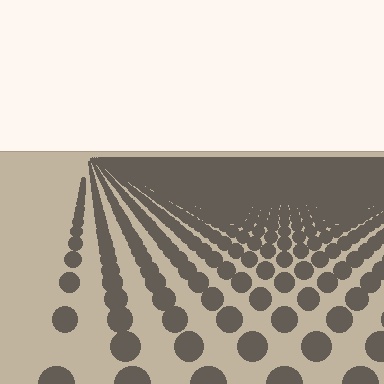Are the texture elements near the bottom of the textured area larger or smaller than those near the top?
Larger. Near the bottom, elements are closer to the viewer and appear at a bigger on-screen size.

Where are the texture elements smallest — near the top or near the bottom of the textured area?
Near the top.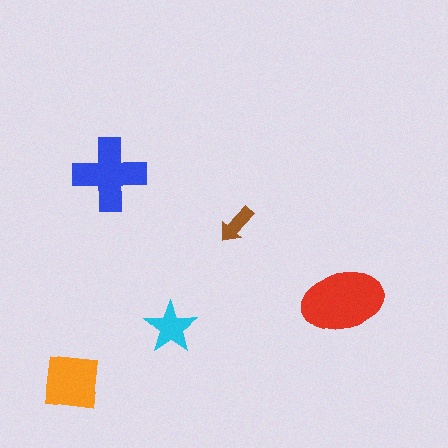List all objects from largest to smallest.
The red ellipse, the blue cross, the orange square, the cyan star, the brown arrow.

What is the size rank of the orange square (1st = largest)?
3rd.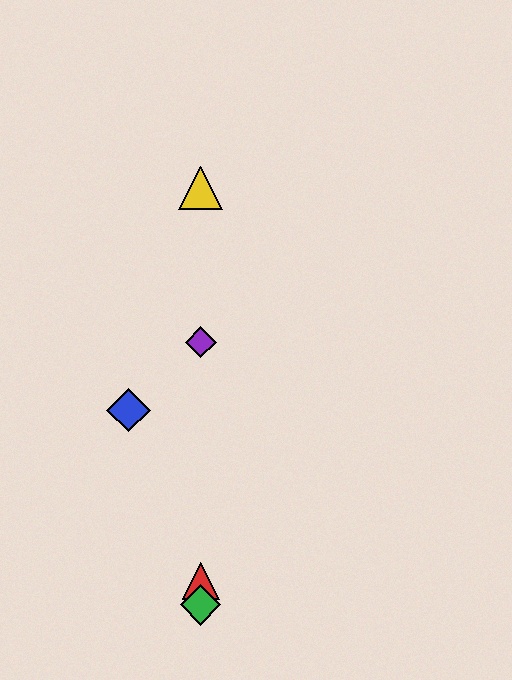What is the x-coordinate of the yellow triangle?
The yellow triangle is at x≈201.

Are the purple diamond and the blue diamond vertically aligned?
No, the purple diamond is at x≈201 and the blue diamond is at x≈128.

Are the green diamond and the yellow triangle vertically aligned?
Yes, both are at x≈201.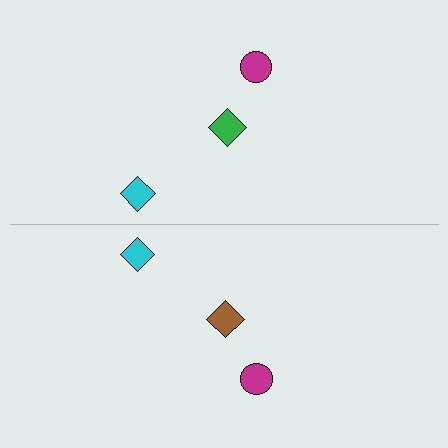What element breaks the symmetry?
The brown diamond on the bottom side breaks the symmetry — its mirror counterpart is green.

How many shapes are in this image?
There are 6 shapes in this image.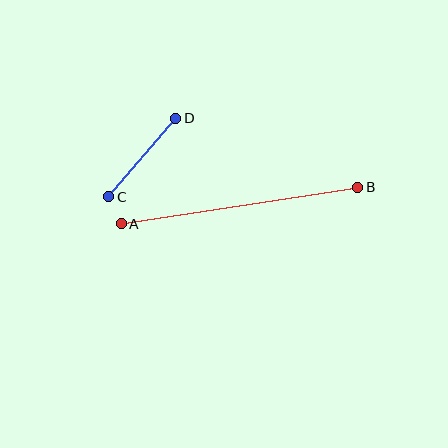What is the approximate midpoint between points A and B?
The midpoint is at approximately (239, 206) pixels.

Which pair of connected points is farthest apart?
Points A and B are farthest apart.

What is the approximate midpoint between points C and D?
The midpoint is at approximately (142, 158) pixels.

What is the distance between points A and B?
The distance is approximately 239 pixels.